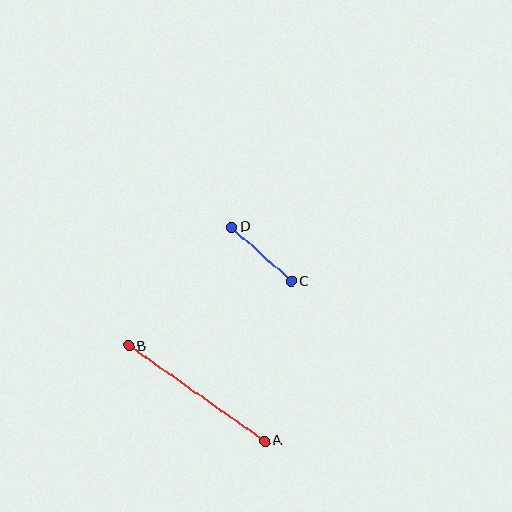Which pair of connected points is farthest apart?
Points A and B are farthest apart.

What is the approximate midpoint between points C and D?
The midpoint is at approximately (261, 254) pixels.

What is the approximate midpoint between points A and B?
The midpoint is at approximately (197, 393) pixels.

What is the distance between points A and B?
The distance is approximately 166 pixels.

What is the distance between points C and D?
The distance is approximately 80 pixels.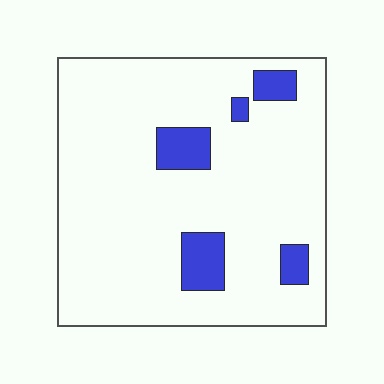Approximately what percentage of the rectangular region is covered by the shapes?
Approximately 10%.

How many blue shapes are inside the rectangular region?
5.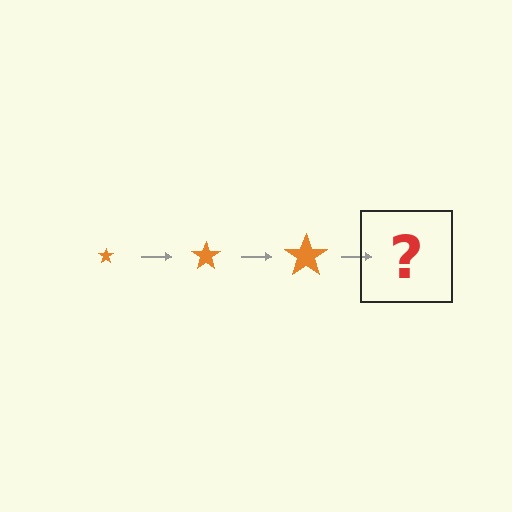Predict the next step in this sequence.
The next step is an orange star, larger than the previous one.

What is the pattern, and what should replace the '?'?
The pattern is that the star gets progressively larger each step. The '?' should be an orange star, larger than the previous one.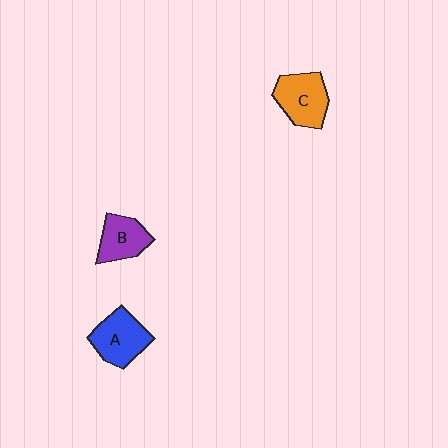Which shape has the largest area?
Shape C (orange).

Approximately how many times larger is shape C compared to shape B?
Approximately 1.2 times.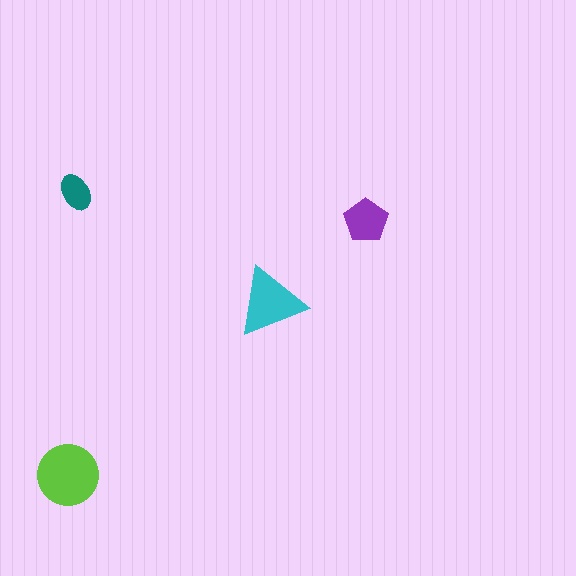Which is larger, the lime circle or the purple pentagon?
The lime circle.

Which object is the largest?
The lime circle.